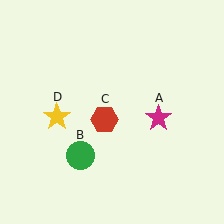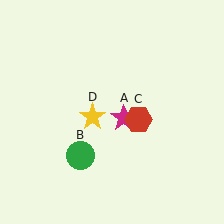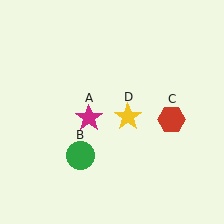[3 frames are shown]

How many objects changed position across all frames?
3 objects changed position: magenta star (object A), red hexagon (object C), yellow star (object D).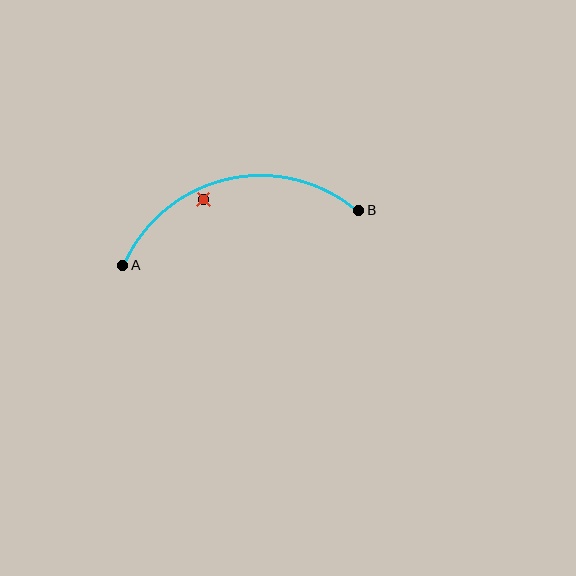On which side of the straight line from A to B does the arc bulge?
The arc bulges above the straight line connecting A and B.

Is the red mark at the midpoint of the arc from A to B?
No — the red mark does not lie on the arc at all. It sits slightly inside the curve.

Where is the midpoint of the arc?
The arc midpoint is the point on the curve farthest from the straight line joining A and B. It sits above that line.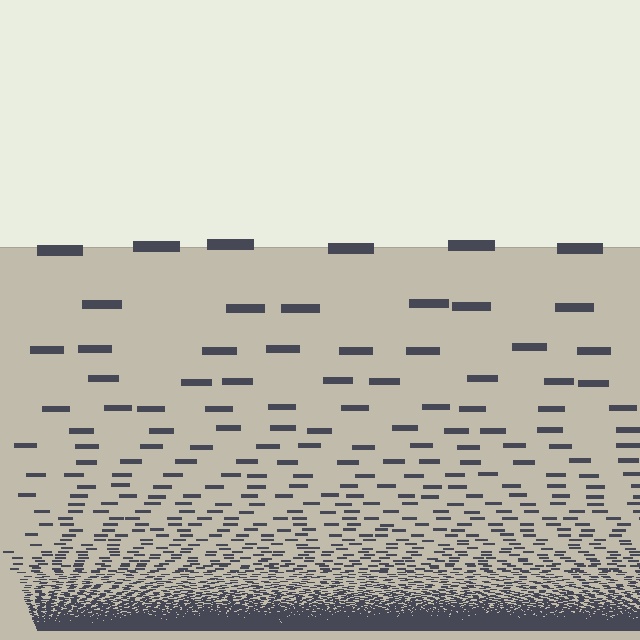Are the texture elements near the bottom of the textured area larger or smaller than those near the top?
Smaller. The gradient is inverted — elements near the bottom are smaller and denser.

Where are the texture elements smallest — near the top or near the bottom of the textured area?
Near the bottom.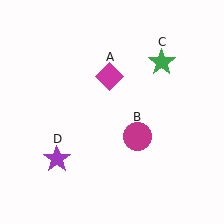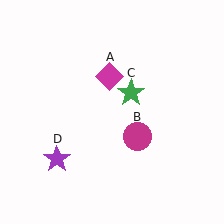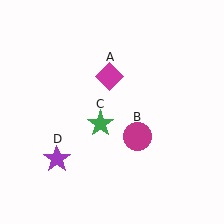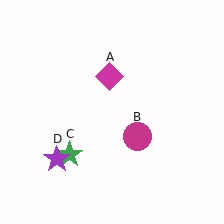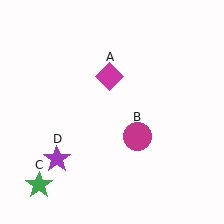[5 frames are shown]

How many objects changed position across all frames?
1 object changed position: green star (object C).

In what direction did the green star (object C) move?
The green star (object C) moved down and to the left.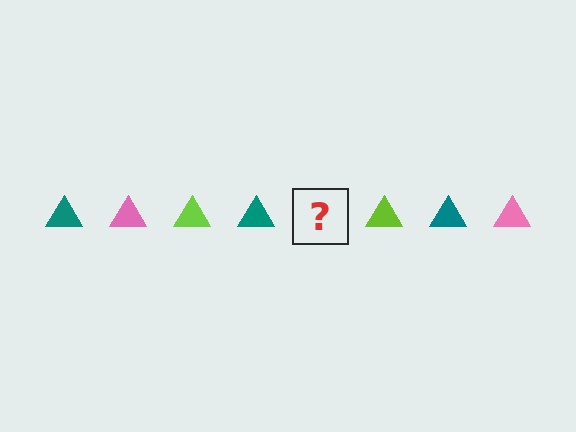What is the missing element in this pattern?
The missing element is a pink triangle.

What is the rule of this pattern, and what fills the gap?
The rule is that the pattern cycles through teal, pink, lime triangles. The gap should be filled with a pink triangle.